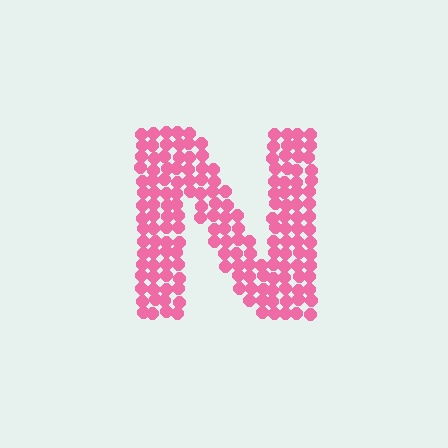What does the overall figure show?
The overall figure shows the letter N.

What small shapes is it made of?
It is made of small circles.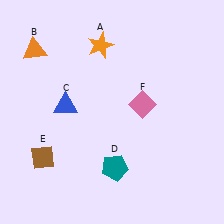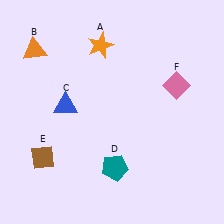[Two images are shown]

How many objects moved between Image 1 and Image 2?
1 object moved between the two images.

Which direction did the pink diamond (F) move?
The pink diamond (F) moved right.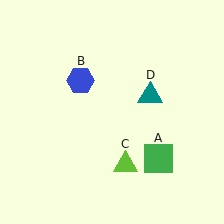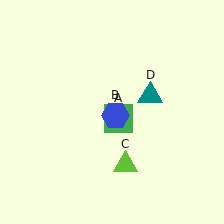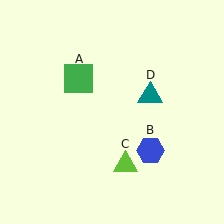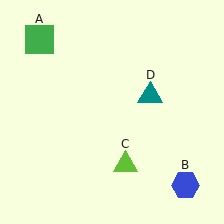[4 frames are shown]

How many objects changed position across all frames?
2 objects changed position: green square (object A), blue hexagon (object B).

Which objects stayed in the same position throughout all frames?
Lime triangle (object C) and teal triangle (object D) remained stationary.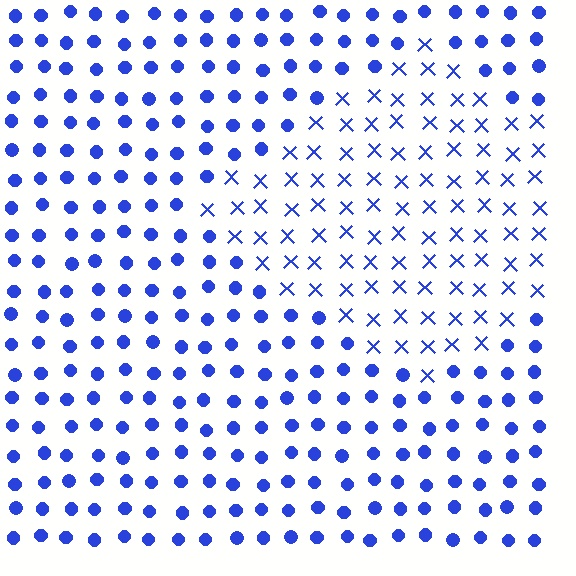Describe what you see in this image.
The image is filled with small blue elements arranged in a uniform grid. A diamond-shaped region contains X marks, while the surrounding area contains circles. The boundary is defined purely by the change in element shape.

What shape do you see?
I see a diamond.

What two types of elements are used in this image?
The image uses X marks inside the diamond region and circles outside it.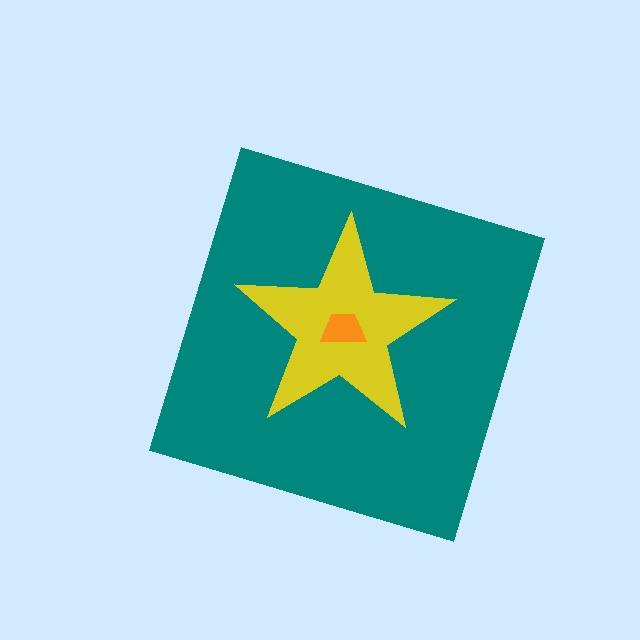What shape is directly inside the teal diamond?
The yellow star.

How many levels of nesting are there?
3.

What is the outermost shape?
The teal diamond.